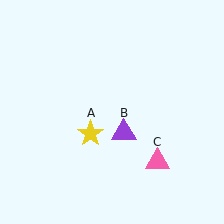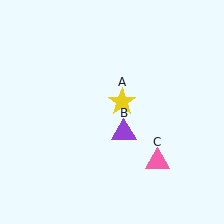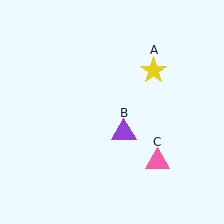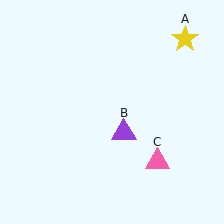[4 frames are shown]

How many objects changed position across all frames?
1 object changed position: yellow star (object A).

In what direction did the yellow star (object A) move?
The yellow star (object A) moved up and to the right.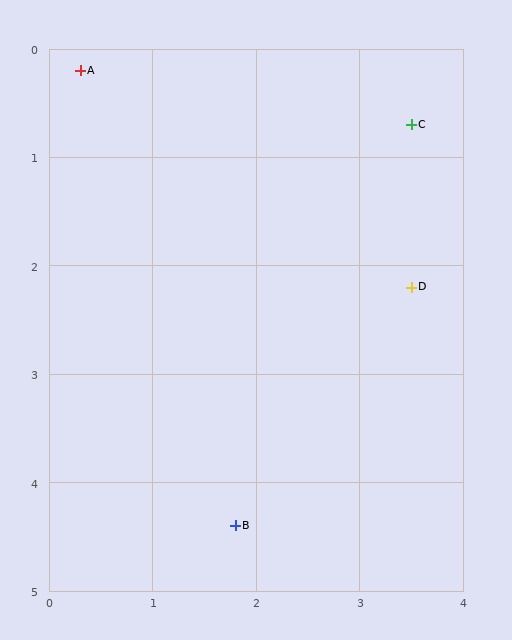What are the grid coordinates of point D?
Point D is at approximately (3.5, 2.2).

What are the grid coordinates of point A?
Point A is at approximately (0.3, 0.2).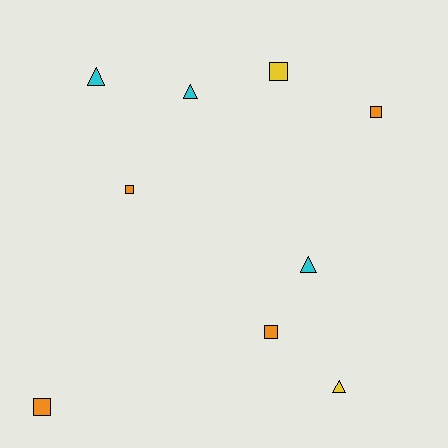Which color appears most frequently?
Orange, with 4 objects.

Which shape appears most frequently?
Square, with 5 objects.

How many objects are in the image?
There are 9 objects.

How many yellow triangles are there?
There is 1 yellow triangle.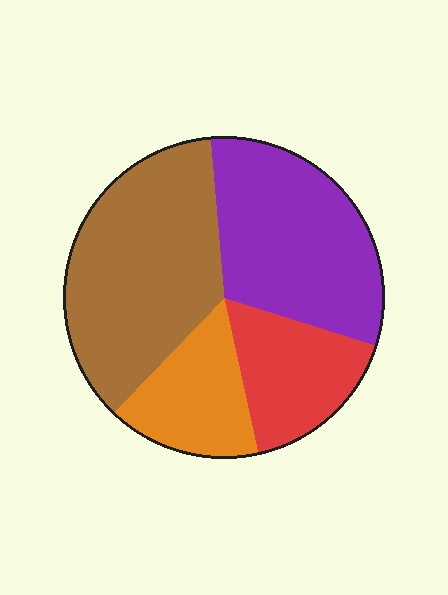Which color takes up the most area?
Brown, at roughly 35%.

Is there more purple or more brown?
Brown.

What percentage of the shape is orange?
Orange covers roughly 15% of the shape.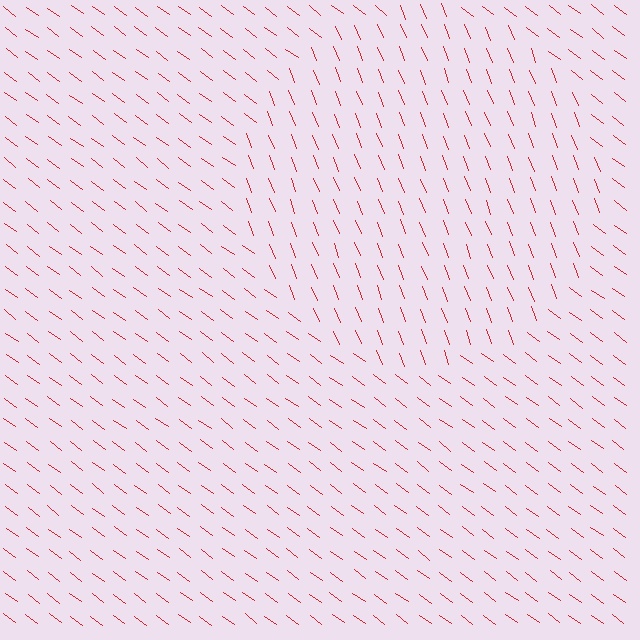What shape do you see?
I see a circle.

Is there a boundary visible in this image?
Yes, there is a texture boundary formed by a change in line orientation.